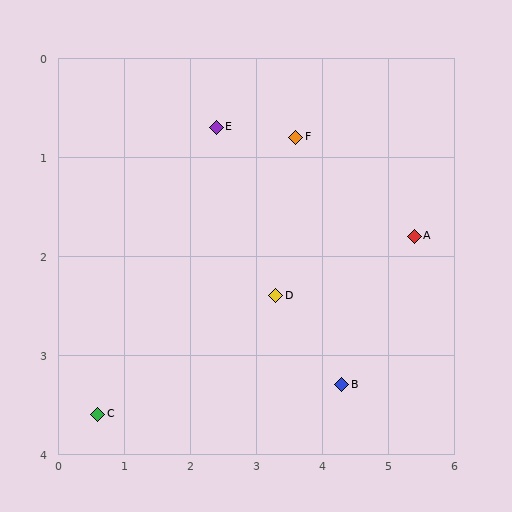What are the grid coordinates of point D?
Point D is at approximately (3.3, 2.4).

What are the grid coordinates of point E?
Point E is at approximately (2.4, 0.7).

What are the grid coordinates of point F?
Point F is at approximately (3.6, 0.8).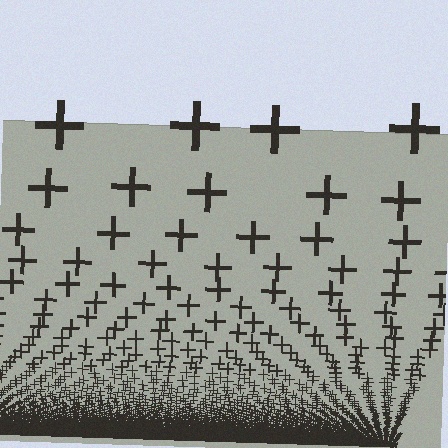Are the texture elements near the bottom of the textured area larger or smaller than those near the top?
Smaller. The gradient is inverted — elements near the bottom are smaller and denser.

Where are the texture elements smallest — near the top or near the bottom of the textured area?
Near the bottom.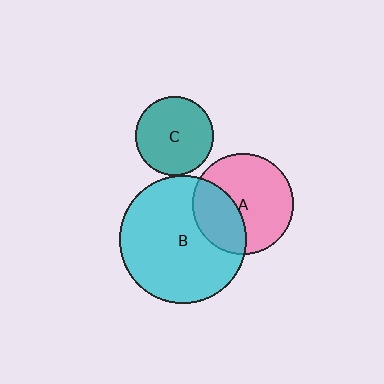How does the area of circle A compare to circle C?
Approximately 1.7 times.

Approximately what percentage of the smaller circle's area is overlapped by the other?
Approximately 35%.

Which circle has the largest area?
Circle B (cyan).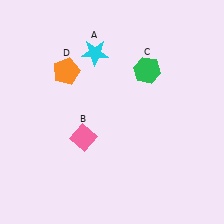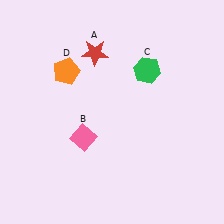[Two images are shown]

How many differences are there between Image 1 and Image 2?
There is 1 difference between the two images.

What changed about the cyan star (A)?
In Image 1, A is cyan. In Image 2, it changed to red.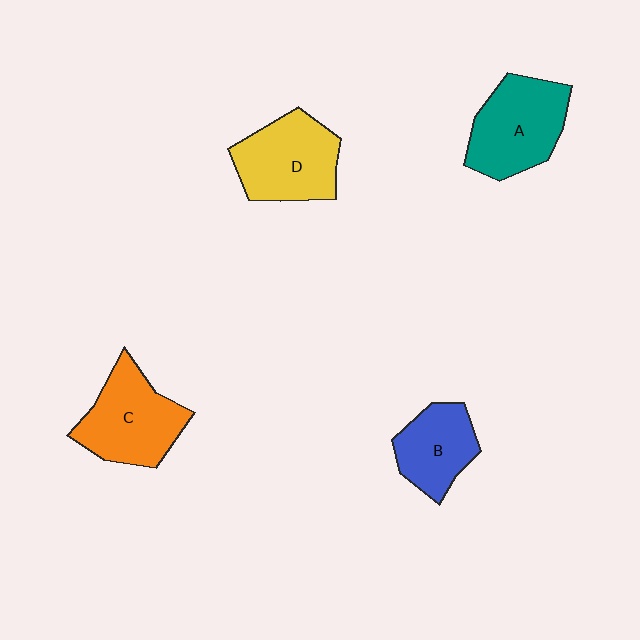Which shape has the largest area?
Shape A (teal).